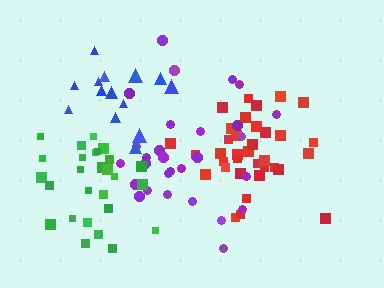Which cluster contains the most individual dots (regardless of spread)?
Red (35).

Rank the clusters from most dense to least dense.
red, green, blue, purple.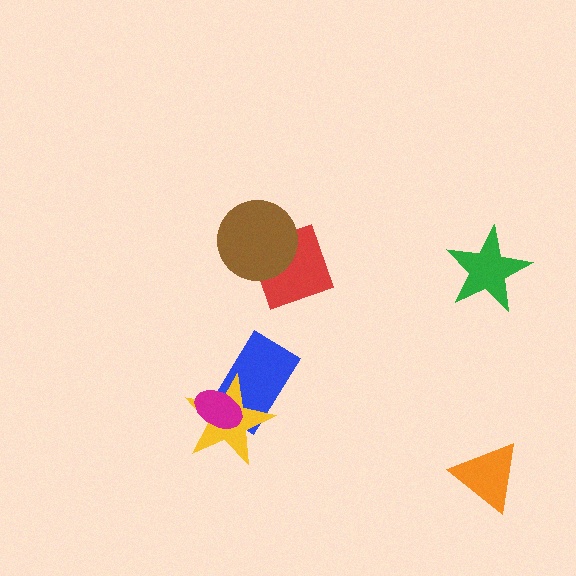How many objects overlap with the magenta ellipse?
2 objects overlap with the magenta ellipse.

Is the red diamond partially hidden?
Yes, it is partially covered by another shape.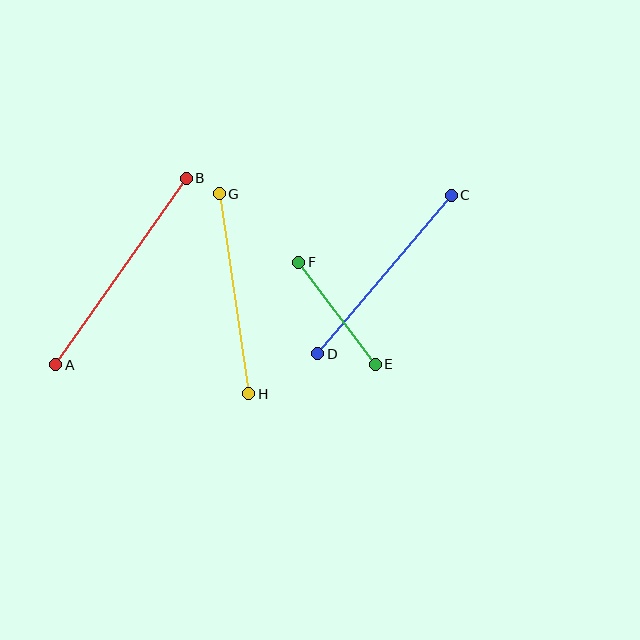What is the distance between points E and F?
The distance is approximately 128 pixels.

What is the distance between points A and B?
The distance is approximately 227 pixels.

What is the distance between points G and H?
The distance is approximately 203 pixels.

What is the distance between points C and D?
The distance is approximately 207 pixels.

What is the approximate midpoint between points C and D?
The midpoint is at approximately (385, 274) pixels.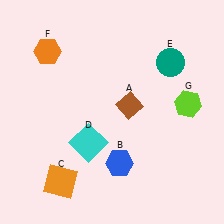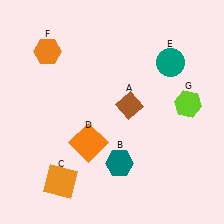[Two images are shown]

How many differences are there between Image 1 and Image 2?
There are 2 differences between the two images.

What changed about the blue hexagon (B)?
In Image 1, B is blue. In Image 2, it changed to teal.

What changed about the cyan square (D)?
In Image 1, D is cyan. In Image 2, it changed to orange.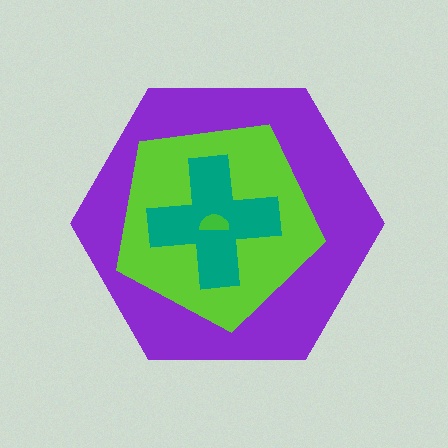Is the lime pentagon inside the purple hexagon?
Yes.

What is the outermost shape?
The purple hexagon.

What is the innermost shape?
The green semicircle.